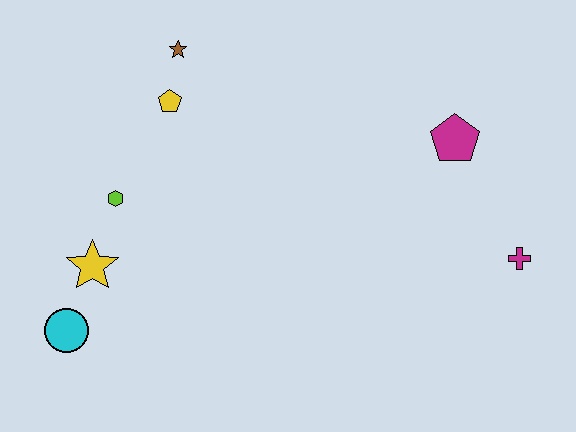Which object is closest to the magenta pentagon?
The magenta cross is closest to the magenta pentagon.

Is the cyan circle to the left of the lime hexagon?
Yes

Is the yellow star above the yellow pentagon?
No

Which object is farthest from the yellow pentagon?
The magenta cross is farthest from the yellow pentagon.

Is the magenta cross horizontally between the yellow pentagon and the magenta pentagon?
No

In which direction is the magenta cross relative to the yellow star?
The magenta cross is to the right of the yellow star.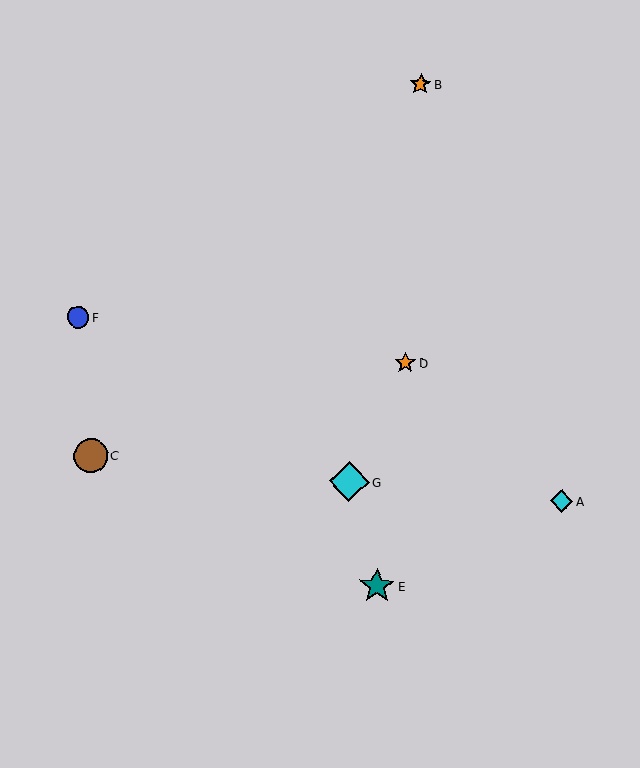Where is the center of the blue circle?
The center of the blue circle is at (78, 317).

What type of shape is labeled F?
Shape F is a blue circle.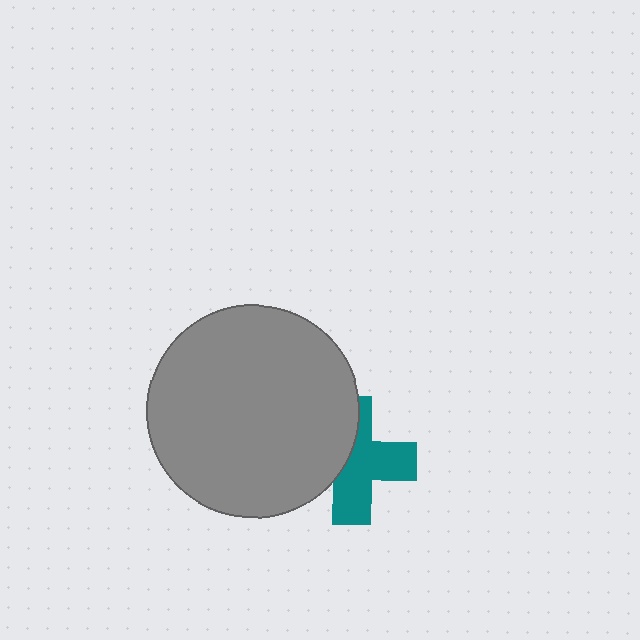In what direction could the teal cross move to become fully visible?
The teal cross could move right. That would shift it out from behind the gray circle entirely.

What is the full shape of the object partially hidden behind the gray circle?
The partially hidden object is a teal cross.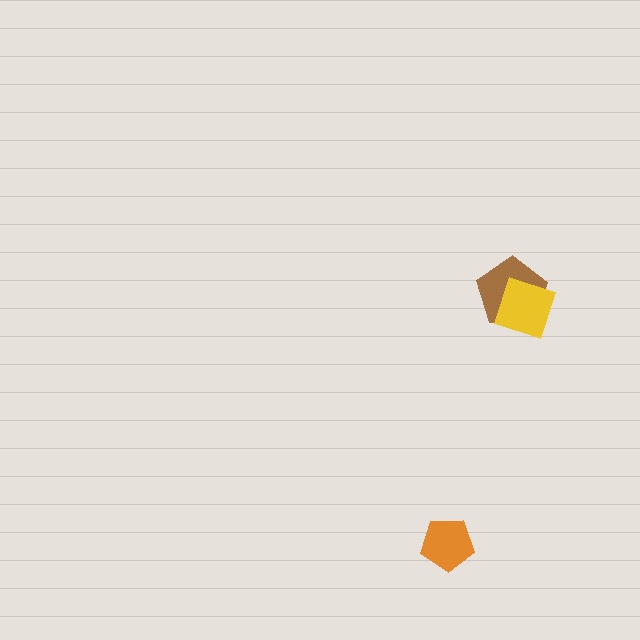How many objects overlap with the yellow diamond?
1 object overlaps with the yellow diamond.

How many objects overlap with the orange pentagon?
0 objects overlap with the orange pentagon.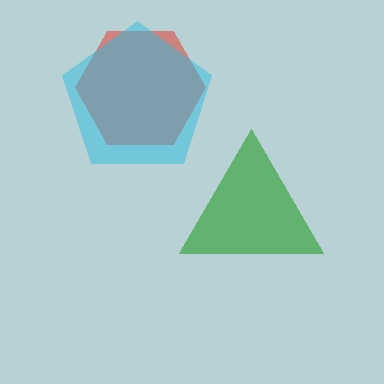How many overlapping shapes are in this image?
There are 3 overlapping shapes in the image.